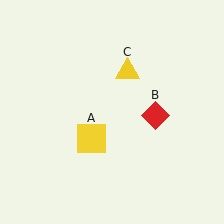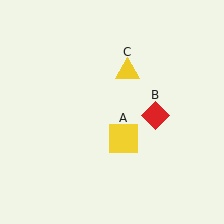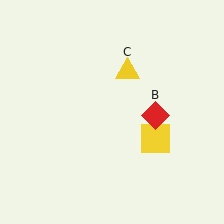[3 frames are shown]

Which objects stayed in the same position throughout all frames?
Red diamond (object B) and yellow triangle (object C) remained stationary.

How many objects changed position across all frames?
1 object changed position: yellow square (object A).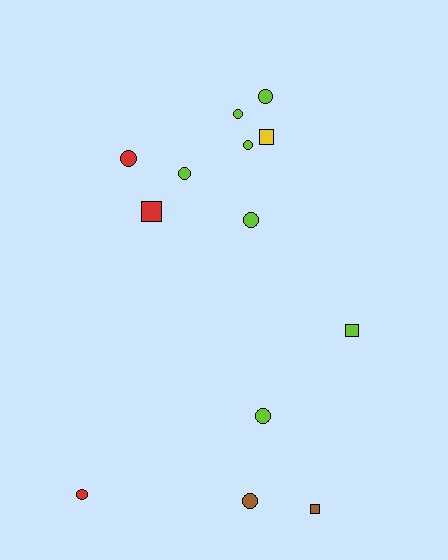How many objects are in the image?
There are 13 objects.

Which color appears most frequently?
Lime, with 7 objects.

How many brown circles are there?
There is 1 brown circle.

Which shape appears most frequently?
Circle, with 9 objects.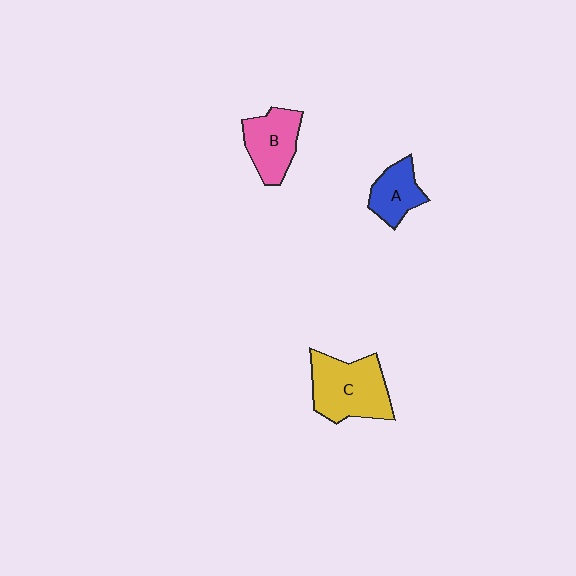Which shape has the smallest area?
Shape A (blue).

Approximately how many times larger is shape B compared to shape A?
Approximately 1.3 times.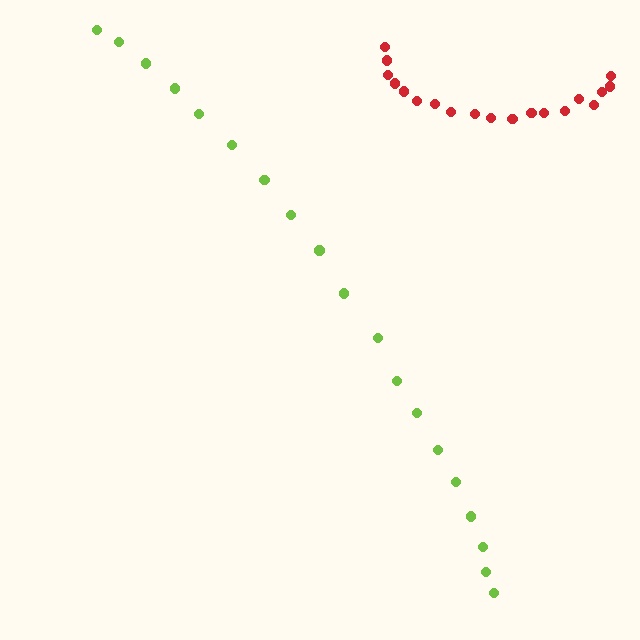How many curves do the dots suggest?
There are 2 distinct paths.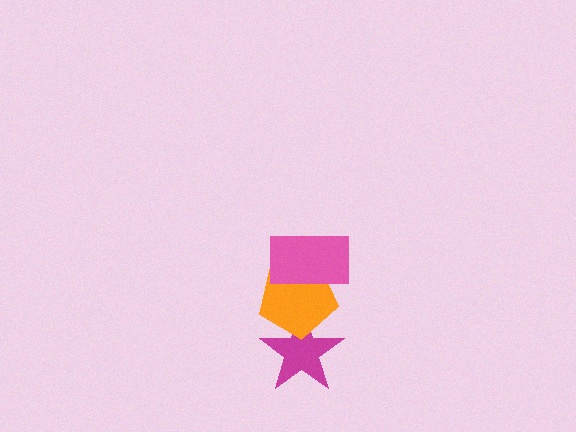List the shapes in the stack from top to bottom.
From top to bottom: the pink rectangle, the orange pentagon, the magenta star.